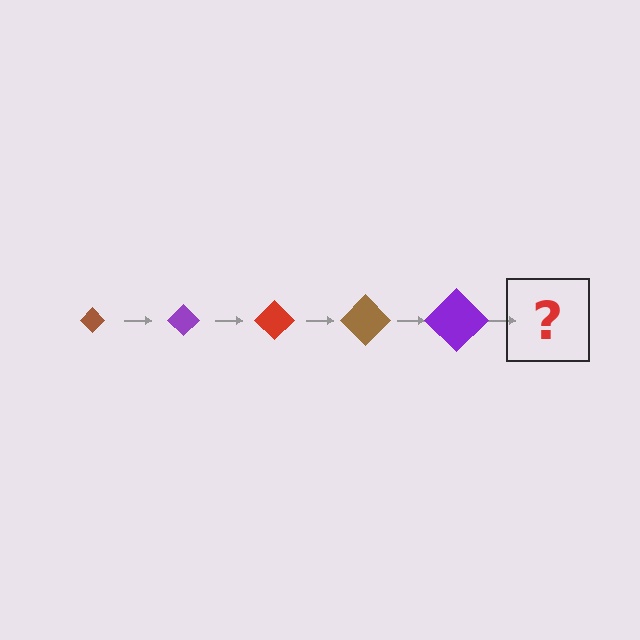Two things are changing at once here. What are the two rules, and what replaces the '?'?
The two rules are that the diamond grows larger each step and the color cycles through brown, purple, and red. The '?' should be a red diamond, larger than the previous one.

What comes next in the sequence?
The next element should be a red diamond, larger than the previous one.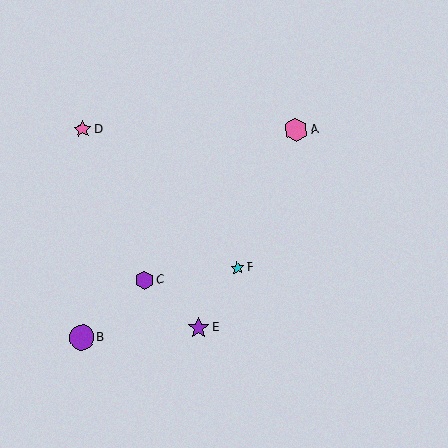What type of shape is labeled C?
Shape C is a purple hexagon.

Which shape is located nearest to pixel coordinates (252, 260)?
The cyan star (labeled F) at (237, 268) is nearest to that location.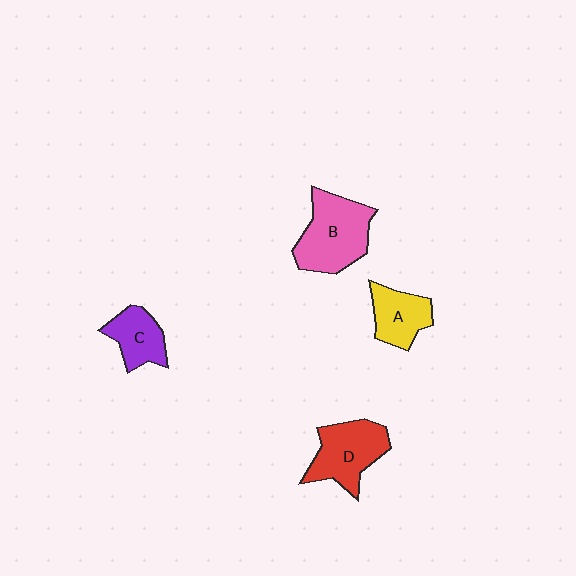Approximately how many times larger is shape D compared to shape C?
Approximately 1.5 times.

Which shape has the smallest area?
Shape C (purple).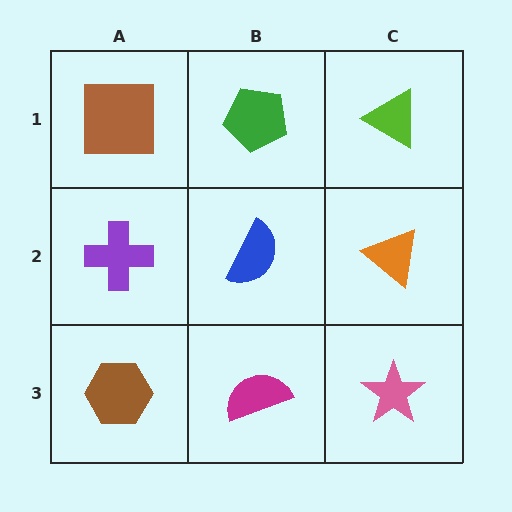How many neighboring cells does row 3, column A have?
2.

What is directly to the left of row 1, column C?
A green pentagon.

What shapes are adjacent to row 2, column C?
A lime triangle (row 1, column C), a pink star (row 3, column C), a blue semicircle (row 2, column B).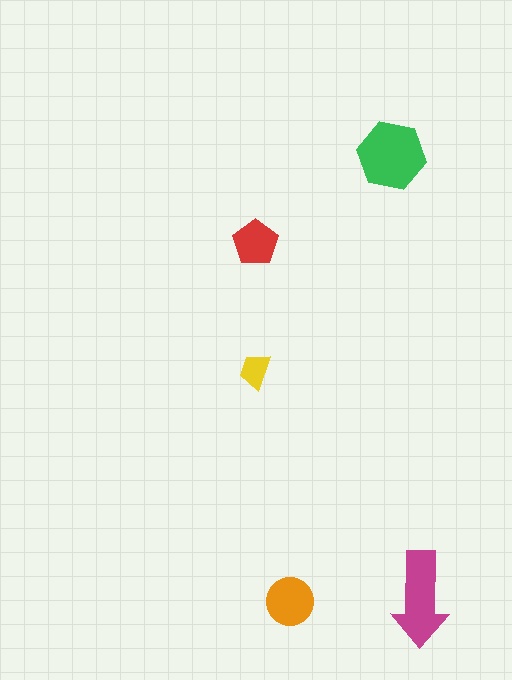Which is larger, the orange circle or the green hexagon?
The green hexagon.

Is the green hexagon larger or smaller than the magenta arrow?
Larger.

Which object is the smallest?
The yellow trapezoid.